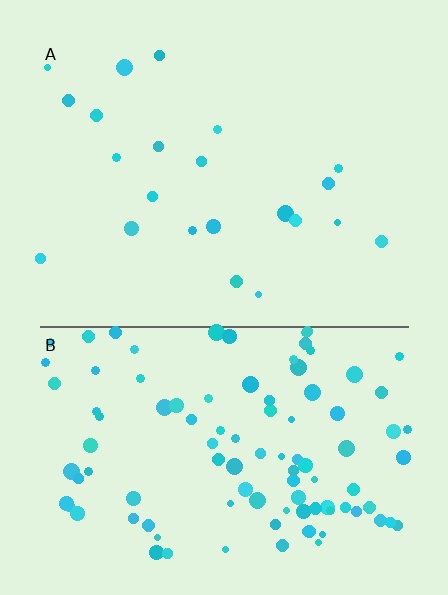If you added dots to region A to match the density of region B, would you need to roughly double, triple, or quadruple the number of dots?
Approximately quadruple.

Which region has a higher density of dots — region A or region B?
B (the bottom).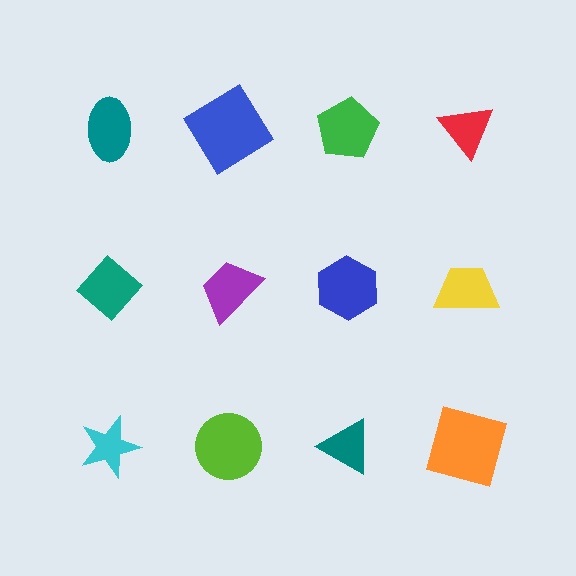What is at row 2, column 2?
A purple trapezoid.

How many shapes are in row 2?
4 shapes.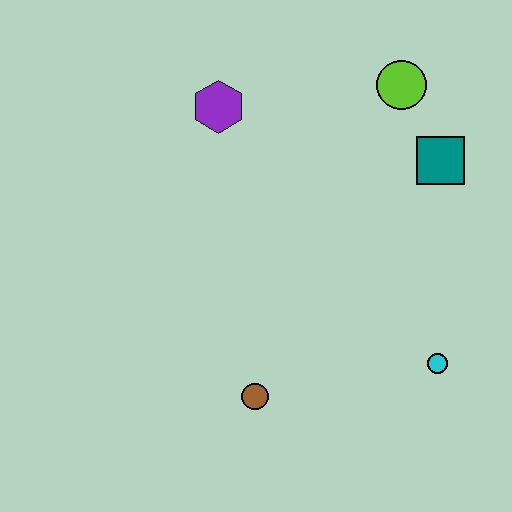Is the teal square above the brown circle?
Yes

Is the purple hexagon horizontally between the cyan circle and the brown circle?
No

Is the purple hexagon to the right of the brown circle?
No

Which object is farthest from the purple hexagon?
The cyan circle is farthest from the purple hexagon.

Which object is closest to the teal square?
The lime circle is closest to the teal square.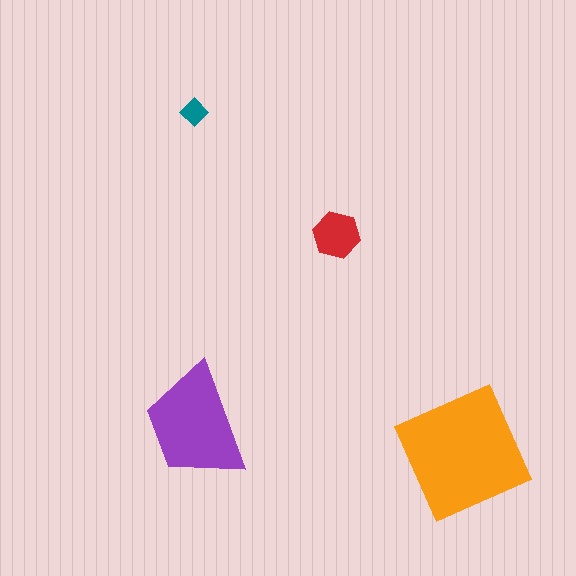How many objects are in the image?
There are 4 objects in the image.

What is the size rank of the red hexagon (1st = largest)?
3rd.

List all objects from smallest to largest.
The teal diamond, the red hexagon, the purple trapezoid, the orange square.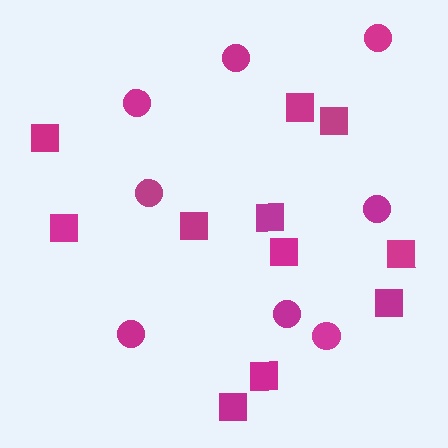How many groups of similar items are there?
There are 2 groups: one group of circles (8) and one group of squares (11).